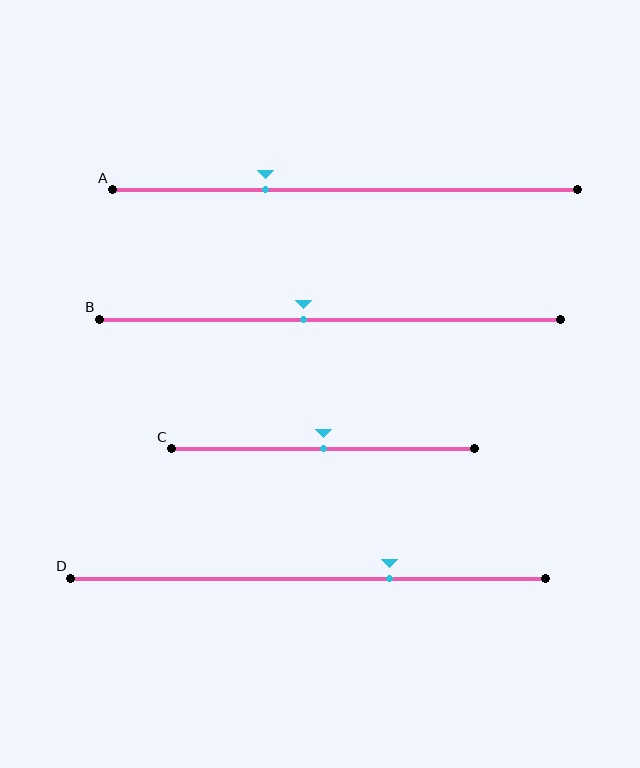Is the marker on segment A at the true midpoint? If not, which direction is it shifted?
No, the marker on segment A is shifted to the left by about 17% of the segment length.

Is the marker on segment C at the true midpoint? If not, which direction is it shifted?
Yes, the marker on segment C is at the true midpoint.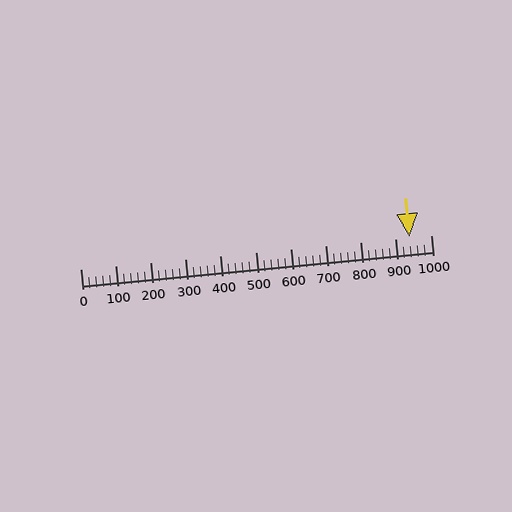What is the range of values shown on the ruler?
The ruler shows values from 0 to 1000.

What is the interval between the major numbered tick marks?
The major tick marks are spaced 100 units apart.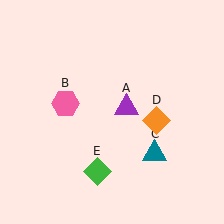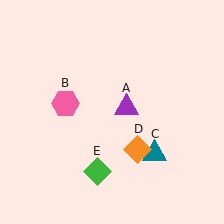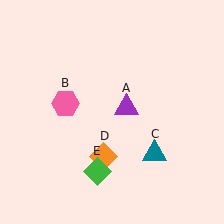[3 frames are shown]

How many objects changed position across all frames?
1 object changed position: orange diamond (object D).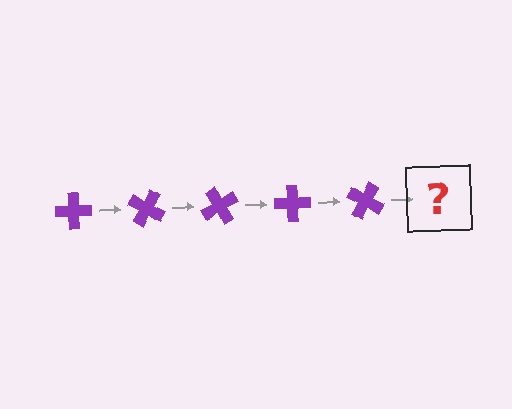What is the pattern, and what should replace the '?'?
The pattern is that the cross rotates 30 degrees each step. The '?' should be a purple cross rotated 150 degrees.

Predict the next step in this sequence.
The next step is a purple cross rotated 150 degrees.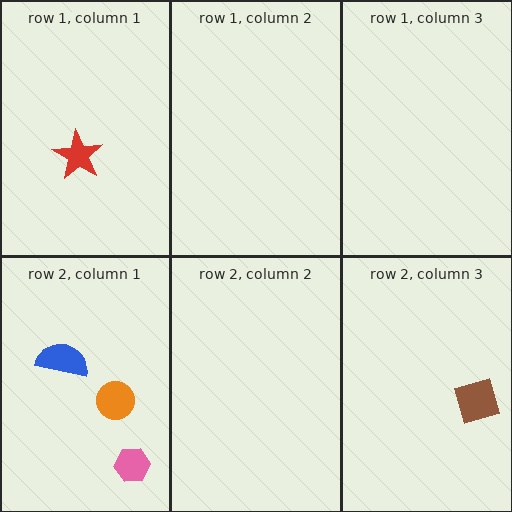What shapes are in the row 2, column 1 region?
The orange circle, the blue semicircle, the pink hexagon.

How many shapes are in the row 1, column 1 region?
1.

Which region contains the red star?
The row 1, column 1 region.